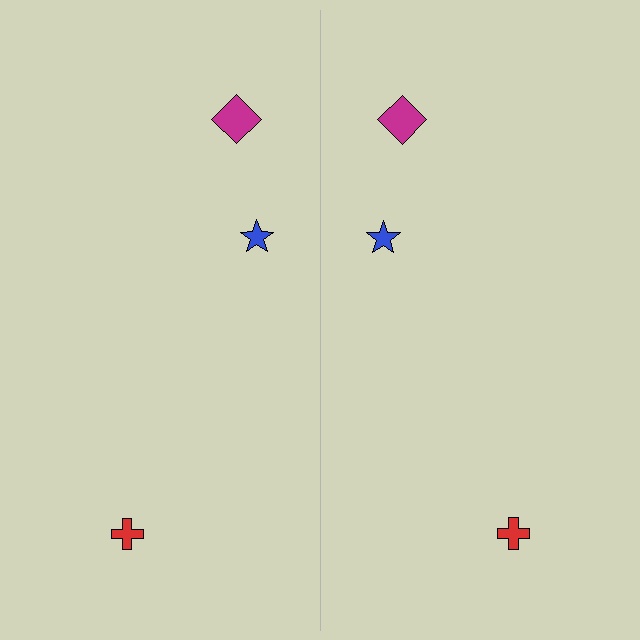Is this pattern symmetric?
Yes, this pattern has bilateral (reflection) symmetry.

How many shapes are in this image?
There are 6 shapes in this image.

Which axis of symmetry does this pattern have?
The pattern has a vertical axis of symmetry running through the center of the image.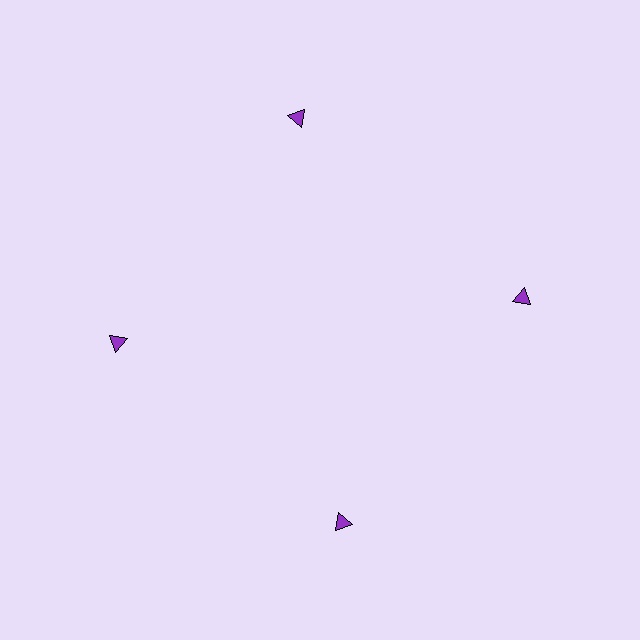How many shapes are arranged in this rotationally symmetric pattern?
There are 4 shapes, arranged in 4 groups of 1.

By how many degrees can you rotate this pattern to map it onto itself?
The pattern maps onto itself every 90 degrees of rotation.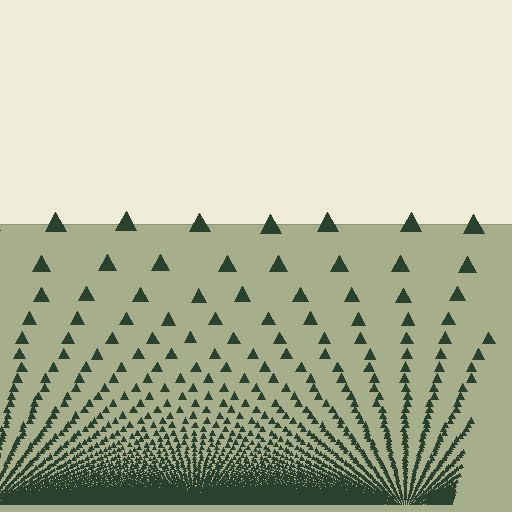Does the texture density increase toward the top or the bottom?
Density increases toward the bottom.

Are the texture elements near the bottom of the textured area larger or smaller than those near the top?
Smaller. The gradient is inverted — elements near the bottom are smaller and denser.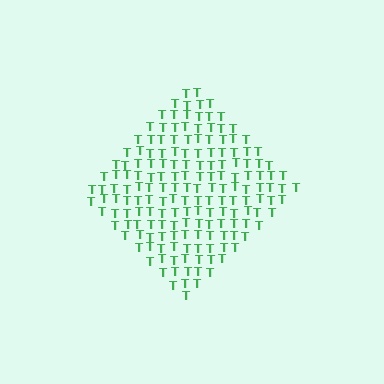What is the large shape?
The large shape is a diamond.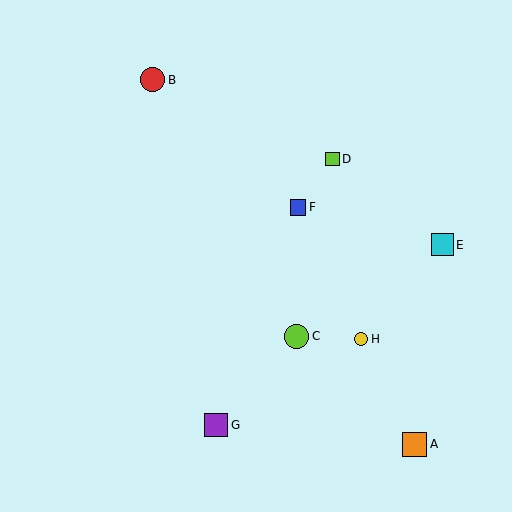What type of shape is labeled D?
Shape D is a lime square.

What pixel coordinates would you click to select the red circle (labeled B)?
Click at (153, 80) to select the red circle B.